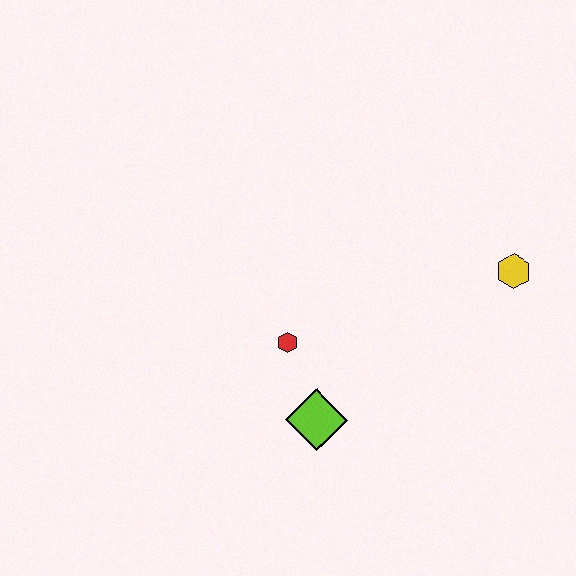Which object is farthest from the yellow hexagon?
The lime diamond is farthest from the yellow hexagon.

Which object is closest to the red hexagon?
The lime diamond is closest to the red hexagon.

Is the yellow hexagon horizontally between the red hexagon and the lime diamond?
No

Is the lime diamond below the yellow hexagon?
Yes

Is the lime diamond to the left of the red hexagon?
No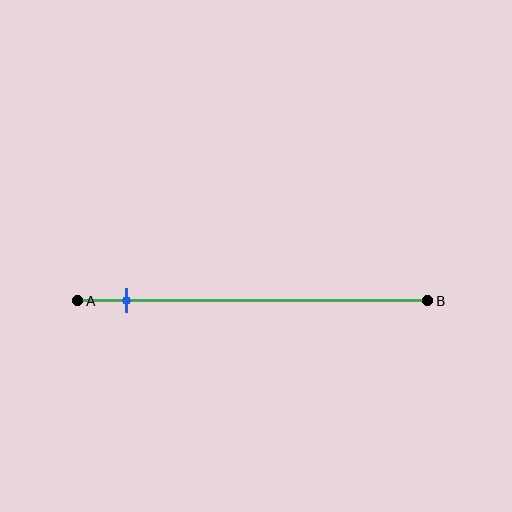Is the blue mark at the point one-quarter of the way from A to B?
No, the mark is at about 15% from A, not at the 25% one-quarter point.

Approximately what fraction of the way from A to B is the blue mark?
The blue mark is approximately 15% of the way from A to B.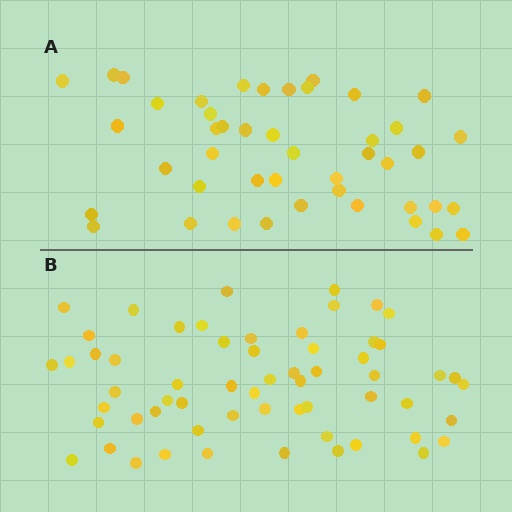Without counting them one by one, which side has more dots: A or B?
Region B (the bottom region) has more dots.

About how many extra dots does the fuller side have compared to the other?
Region B has approximately 15 more dots than region A.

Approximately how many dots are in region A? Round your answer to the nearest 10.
About 40 dots. (The exact count is 45, which rounds to 40.)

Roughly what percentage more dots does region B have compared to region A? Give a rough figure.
About 35% more.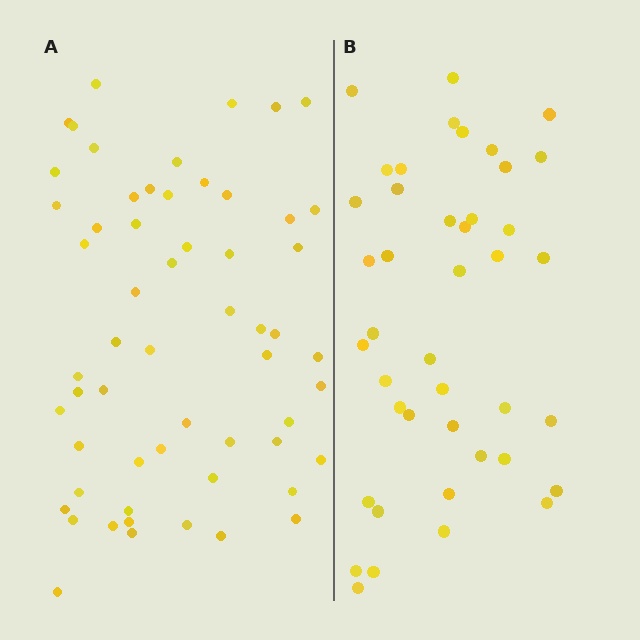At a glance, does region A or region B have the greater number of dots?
Region A (the left region) has more dots.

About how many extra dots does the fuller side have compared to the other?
Region A has approximately 15 more dots than region B.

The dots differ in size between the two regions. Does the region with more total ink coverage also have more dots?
No. Region B has more total ink coverage because its dots are larger, but region A actually contains more individual dots. Total area can be misleading — the number of items is what matters here.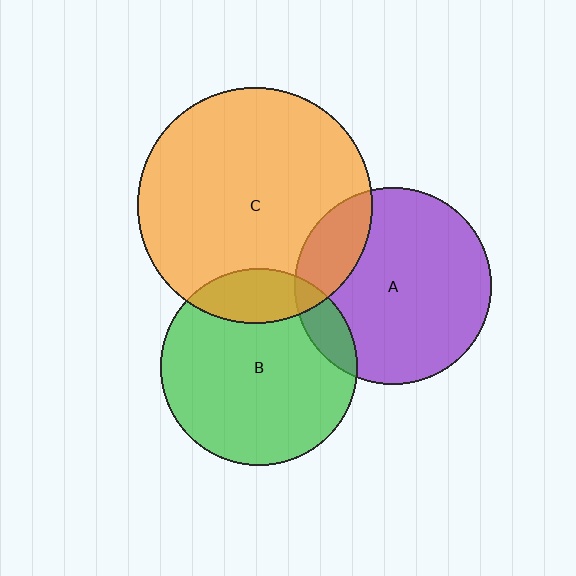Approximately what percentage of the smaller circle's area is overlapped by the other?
Approximately 20%.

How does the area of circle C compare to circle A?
Approximately 1.4 times.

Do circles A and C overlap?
Yes.